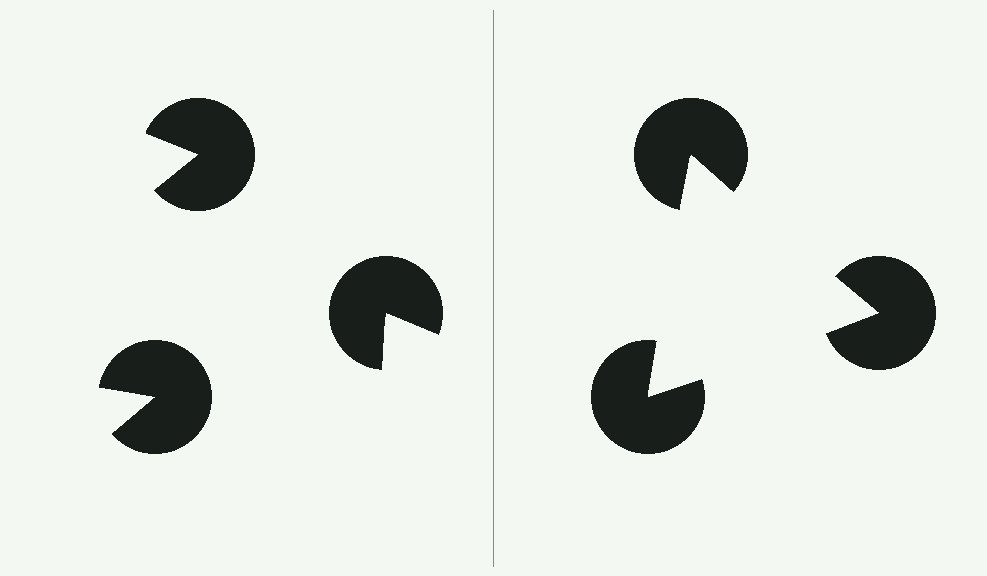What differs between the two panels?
The pac-man discs are positioned identically on both sides; only the wedge orientations differ. On the right they align to a triangle; on the left they are misaligned.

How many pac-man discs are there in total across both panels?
6 — 3 on each side.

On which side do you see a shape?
An illusory triangle appears on the right side. On the left side the wedge cuts are rotated, so no coherent shape forms.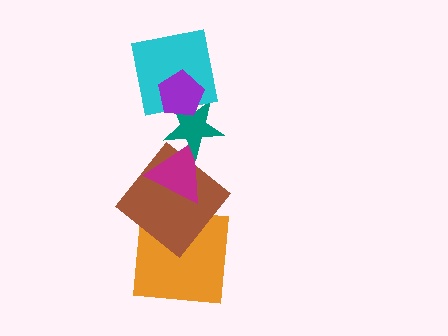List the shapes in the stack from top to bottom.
From top to bottom: the purple pentagon, the cyan square, the teal star, the magenta triangle, the brown diamond, the orange square.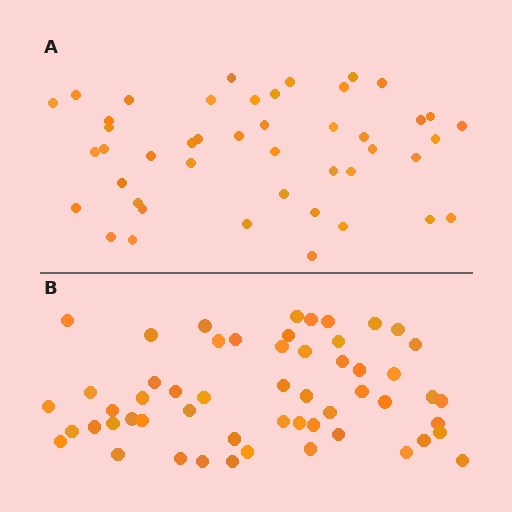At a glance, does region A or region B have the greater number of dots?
Region B (the bottom region) has more dots.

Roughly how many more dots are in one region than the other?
Region B has roughly 10 or so more dots than region A.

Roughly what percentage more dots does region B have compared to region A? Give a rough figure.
About 20% more.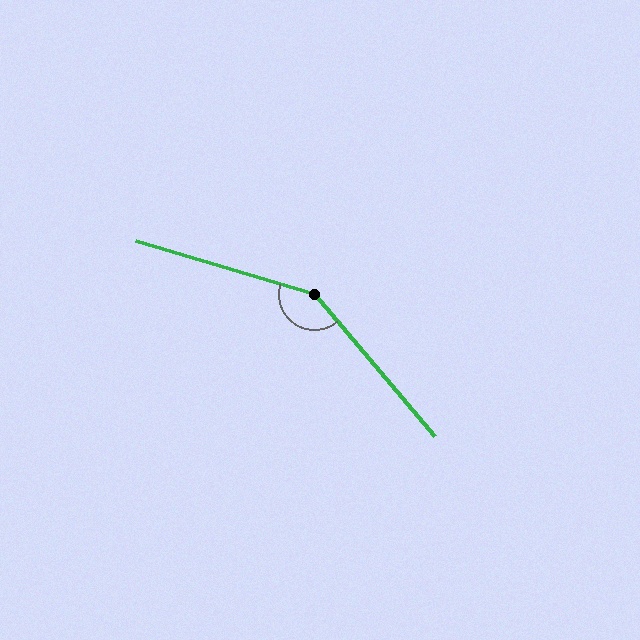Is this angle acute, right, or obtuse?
It is obtuse.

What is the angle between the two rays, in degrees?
Approximately 147 degrees.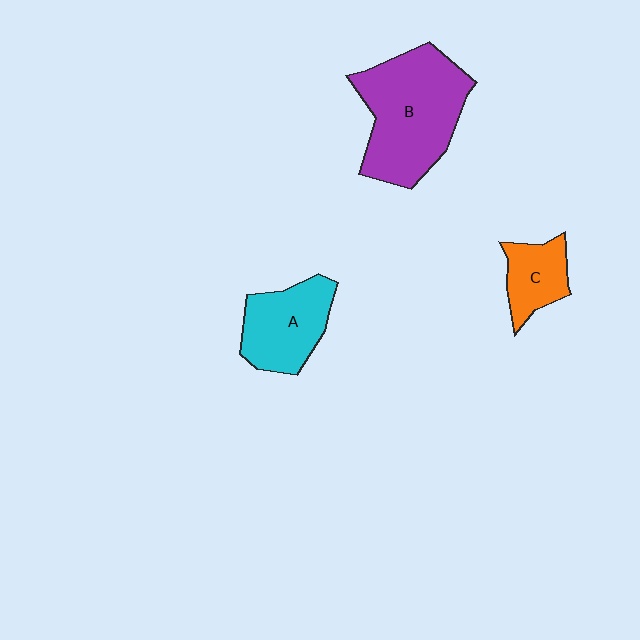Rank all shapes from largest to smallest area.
From largest to smallest: B (purple), A (cyan), C (orange).